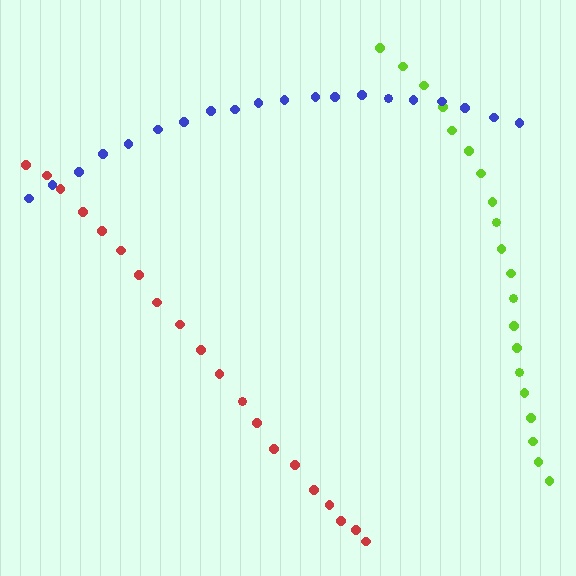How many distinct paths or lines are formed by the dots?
There are 3 distinct paths.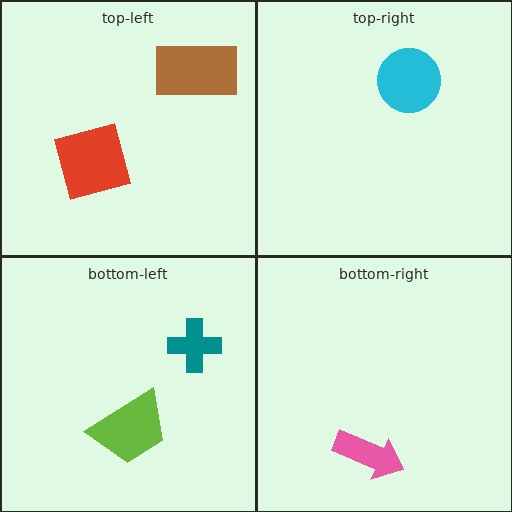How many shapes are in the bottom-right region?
1.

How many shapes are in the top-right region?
1.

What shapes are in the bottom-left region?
The lime trapezoid, the teal cross.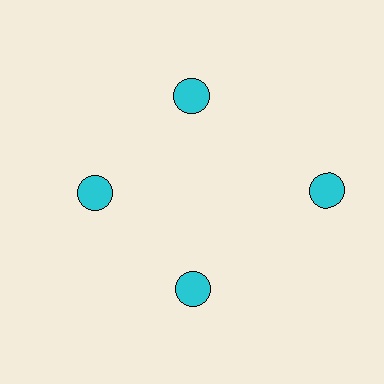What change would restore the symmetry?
The symmetry would be restored by moving it inward, back onto the ring so that all 4 circles sit at equal angles and equal distance from the center.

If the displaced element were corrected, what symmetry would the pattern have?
It would have 4-fold rotational symmetry — the pattern would map onto itself every 90 degrees.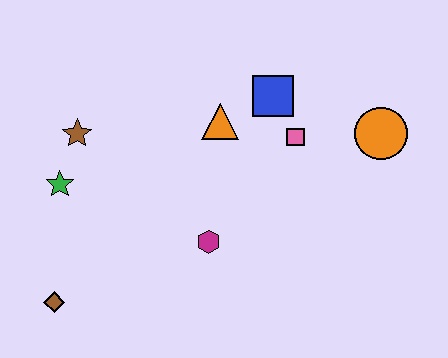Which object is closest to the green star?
The brown star is closest to the green star.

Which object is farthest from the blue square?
The brown diamond is farthest from the blue square.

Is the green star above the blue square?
No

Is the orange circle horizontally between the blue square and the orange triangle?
No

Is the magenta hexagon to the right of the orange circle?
No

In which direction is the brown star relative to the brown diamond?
The brown star is above the brown diamond.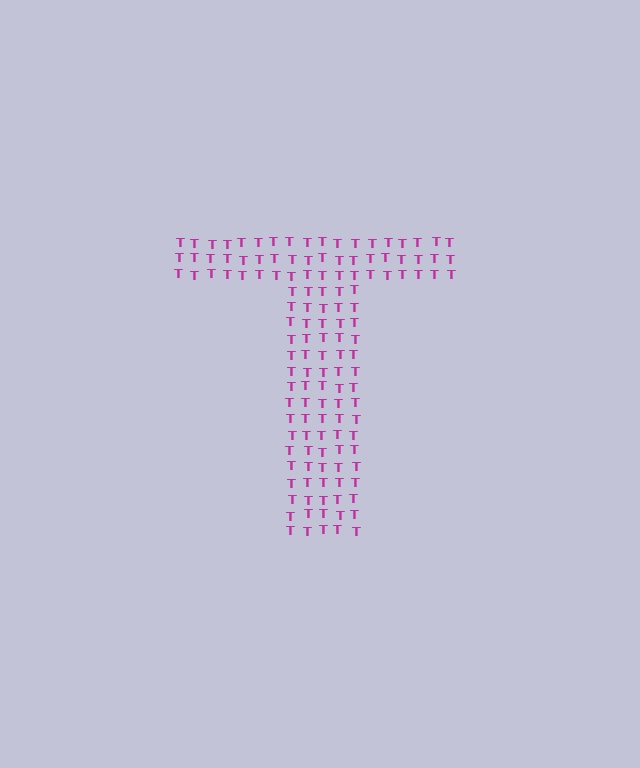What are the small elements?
The small elements are letter T's.